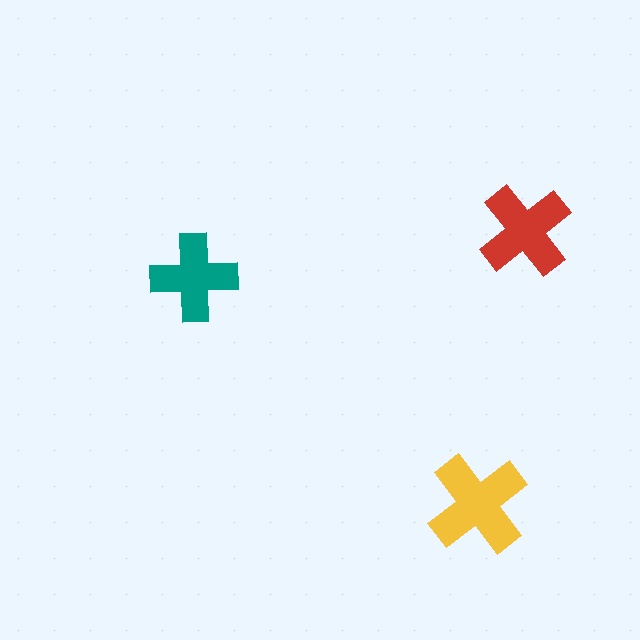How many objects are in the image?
There are 3 objects in the image.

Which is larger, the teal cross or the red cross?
The red one.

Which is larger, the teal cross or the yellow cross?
The yellow one.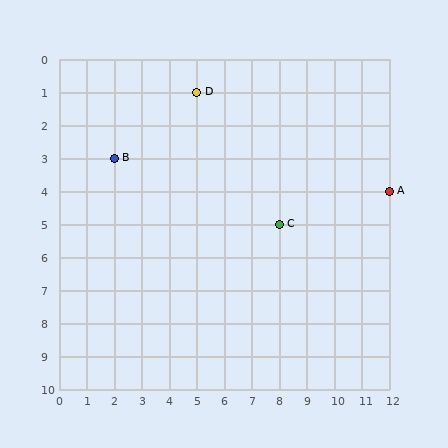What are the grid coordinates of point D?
Point D is at grid coordinates (5, 1).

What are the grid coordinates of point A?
Point A is at grid coordinates (12, 4).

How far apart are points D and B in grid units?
Points D and B are 3 columns and 2 rows apart (about 3.6 grid units diagonally).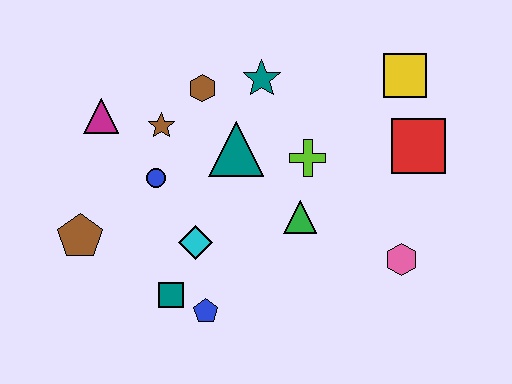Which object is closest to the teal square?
The blue pentagon is closest to the teal square.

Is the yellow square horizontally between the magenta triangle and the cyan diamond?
No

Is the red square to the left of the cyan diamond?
No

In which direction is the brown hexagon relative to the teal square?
The brown hexagon is above the teal square.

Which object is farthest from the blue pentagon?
The yellow square is farthest from the blue pentagon.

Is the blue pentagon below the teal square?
Yes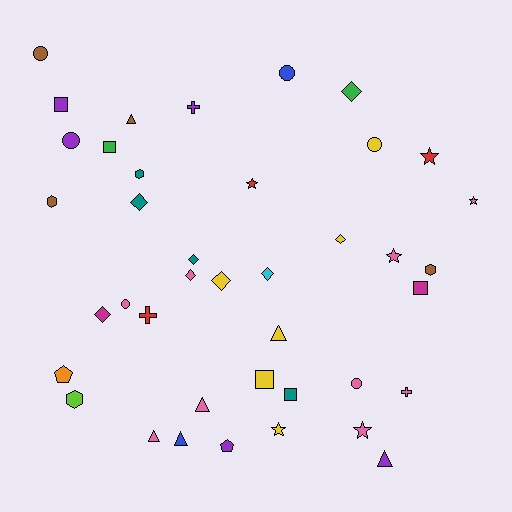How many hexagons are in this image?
There are 4 hexagons.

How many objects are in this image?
There are 40 objects.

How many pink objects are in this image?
There are 9 pink objects.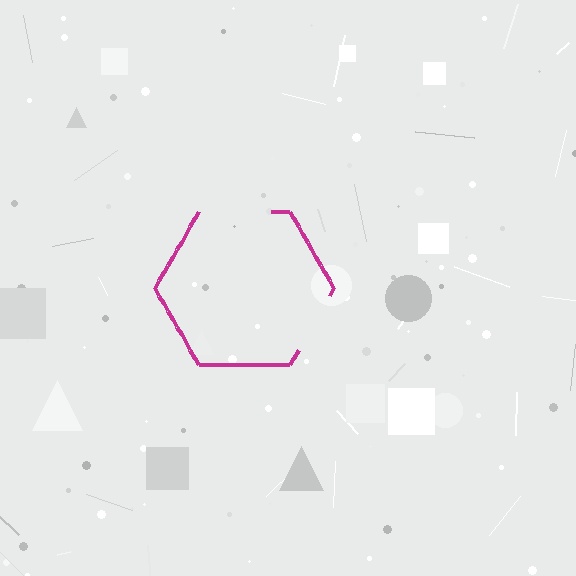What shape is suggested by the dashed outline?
The dashed outline suggests a hexagon.